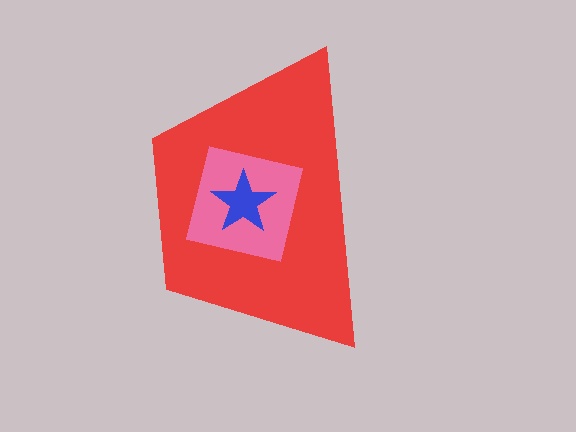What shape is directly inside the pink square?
The blue star.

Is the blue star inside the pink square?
Yes.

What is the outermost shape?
The red trapezoid.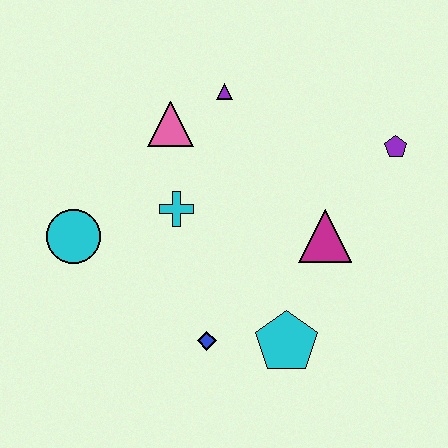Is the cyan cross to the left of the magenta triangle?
Yes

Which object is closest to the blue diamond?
The cyan pentagon is closest to the blue diamond.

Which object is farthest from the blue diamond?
The purple pentagon is farthest from the blue diamond.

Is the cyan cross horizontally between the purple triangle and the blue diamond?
No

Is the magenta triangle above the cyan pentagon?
Yes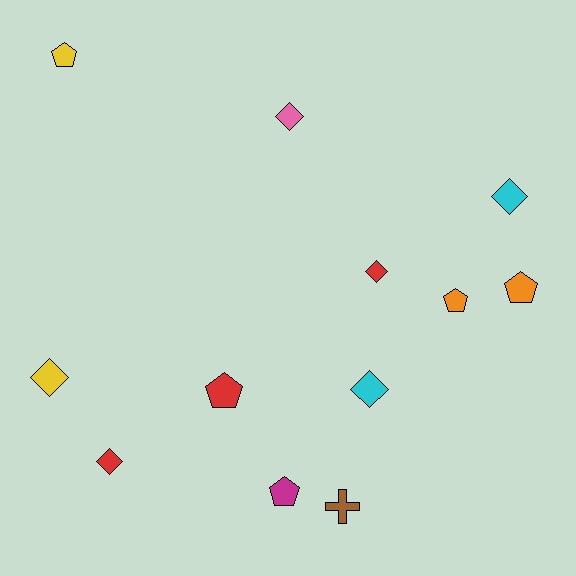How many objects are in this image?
There are 12 objects.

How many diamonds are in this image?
There are 6 diamonds.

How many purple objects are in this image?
There are no purple objects.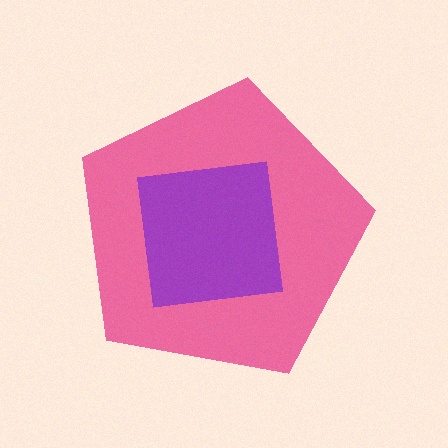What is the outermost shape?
The pink pentagon.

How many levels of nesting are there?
2.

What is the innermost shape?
The purple square.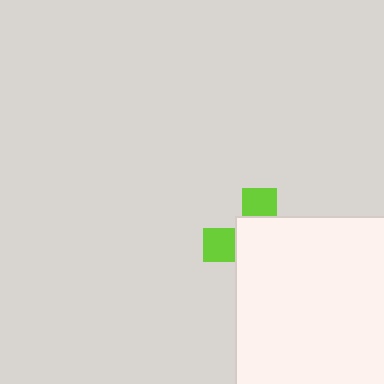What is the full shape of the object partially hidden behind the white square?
The partially hidden object is a lime cross.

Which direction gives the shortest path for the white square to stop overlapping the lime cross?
Moving toward the lower-right gives the shortest separation.